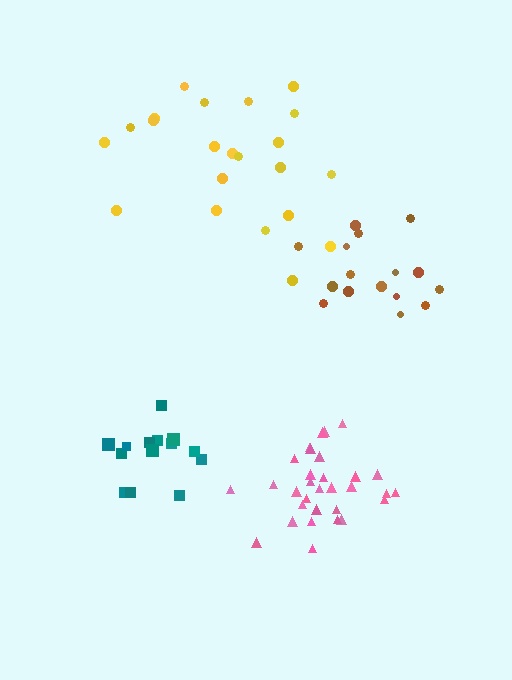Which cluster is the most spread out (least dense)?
Yellow.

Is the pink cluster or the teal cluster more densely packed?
Pink.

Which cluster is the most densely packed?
Pink.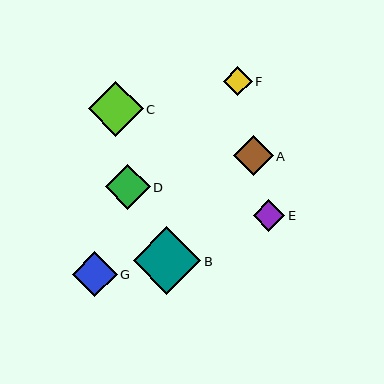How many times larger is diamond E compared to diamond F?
Diamond E is approximately 1.1 times the size of diamond F.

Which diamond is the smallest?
Diamond F is the smallest with a size of approximately 28 pixels.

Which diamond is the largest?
Diamond B is the largest with a size of approximately 68 pixels.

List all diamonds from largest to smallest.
From largest to smallest: B, C, D, G, A, E, F.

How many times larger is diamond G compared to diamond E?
Diamond G is approximately 1.4 times the size of diamond E.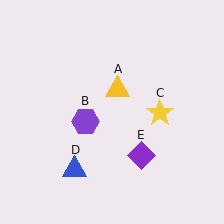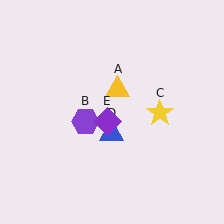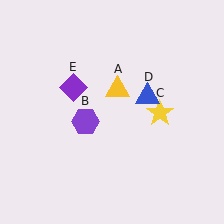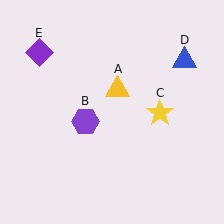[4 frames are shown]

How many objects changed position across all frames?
2 objects changed position: blue triangle (object D), purple diamond (object E).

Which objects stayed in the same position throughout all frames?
Yellow triangle (object A) and purple hexagon (object B) and yellow star (object C) remained stationary.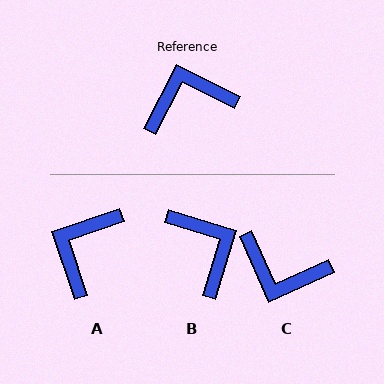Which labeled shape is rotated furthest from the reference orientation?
C, about 141 degrees away.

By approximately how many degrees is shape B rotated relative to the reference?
Approximately 80 degrees clockwise.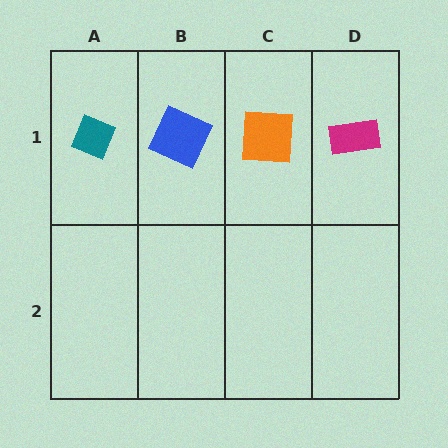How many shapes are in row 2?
0 shapes.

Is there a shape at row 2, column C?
No, that cell is empty.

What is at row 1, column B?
A blue square.